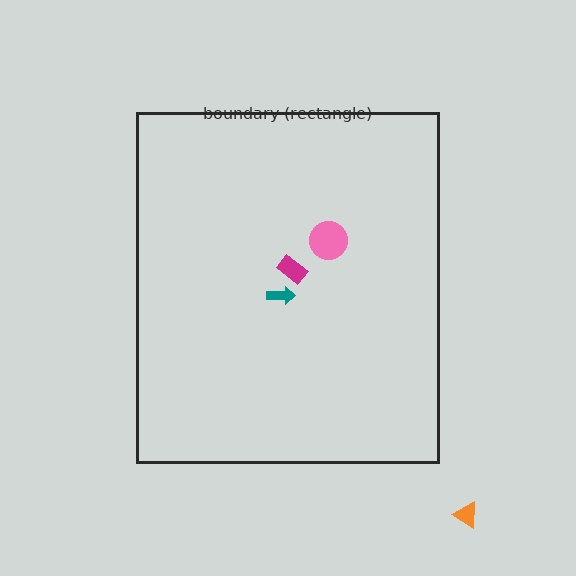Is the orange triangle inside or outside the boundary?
Outside.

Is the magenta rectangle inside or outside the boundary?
Inside.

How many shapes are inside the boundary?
3 inside, 1 outside.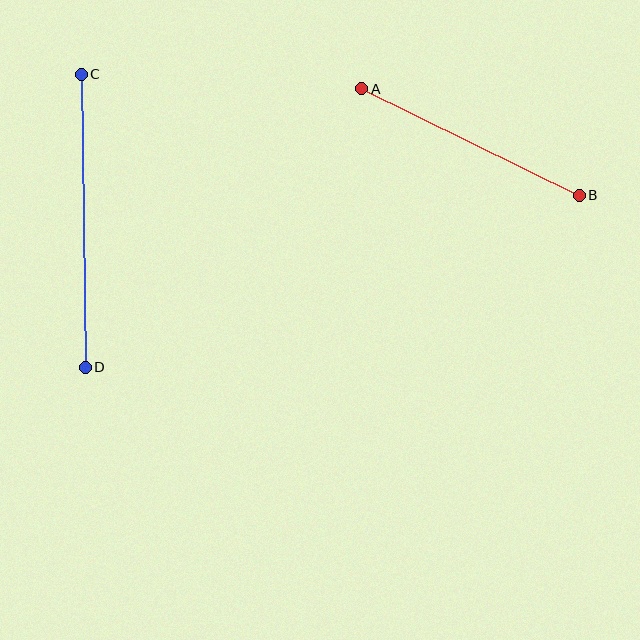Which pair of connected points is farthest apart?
Points C and D are farthest apart.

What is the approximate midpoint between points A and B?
The midpoint is at approximately (470, 142) pixels.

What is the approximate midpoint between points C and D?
The midpoint is at approximately (83, 221) pixels.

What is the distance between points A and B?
The distance is approximately 242 pixels.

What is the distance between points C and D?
The distance is approximately 293 pixels.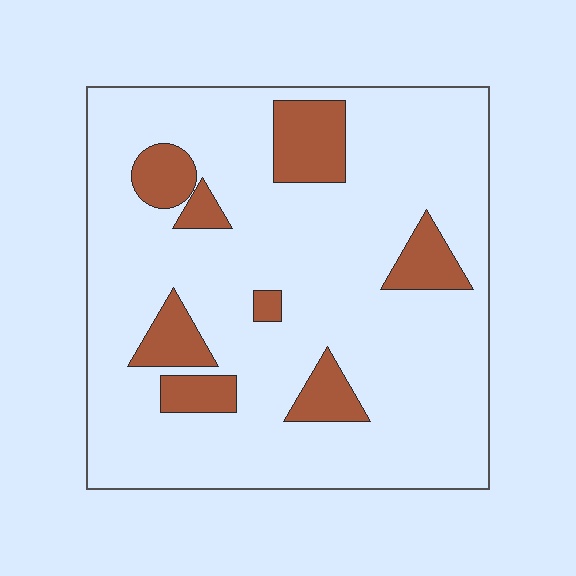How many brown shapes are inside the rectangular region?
8.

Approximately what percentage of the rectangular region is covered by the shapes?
Approximately 15%.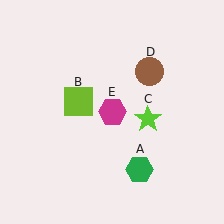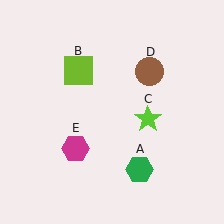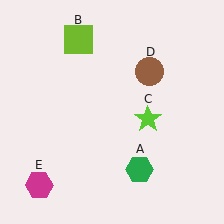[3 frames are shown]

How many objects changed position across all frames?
2 objects changed position: lime square (object B), magenta hexagon (object E).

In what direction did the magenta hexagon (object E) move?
The magenta hexagon (object E) moved down and to the left.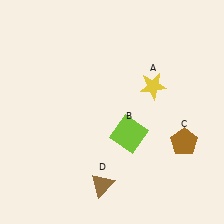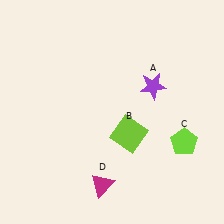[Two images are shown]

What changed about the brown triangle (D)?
In Image 1, D is brown. In Image 2, it changed to magenta.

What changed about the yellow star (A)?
In Image 1, A is yellow. In Image 2, it changed to purple.